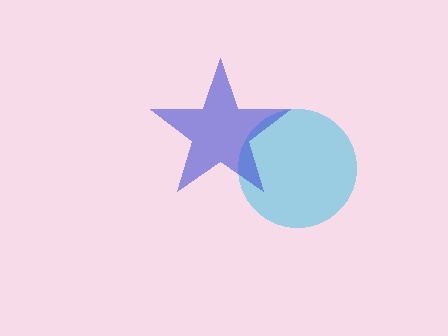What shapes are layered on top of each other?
The layered shapes are: a cyan circle, a blue star.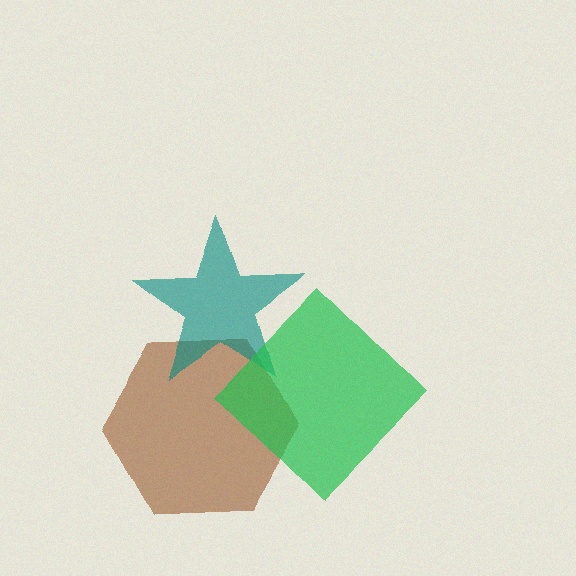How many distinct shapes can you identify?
There are 3 distinct shapes: a brown hexagon, a teal star, a green diamond.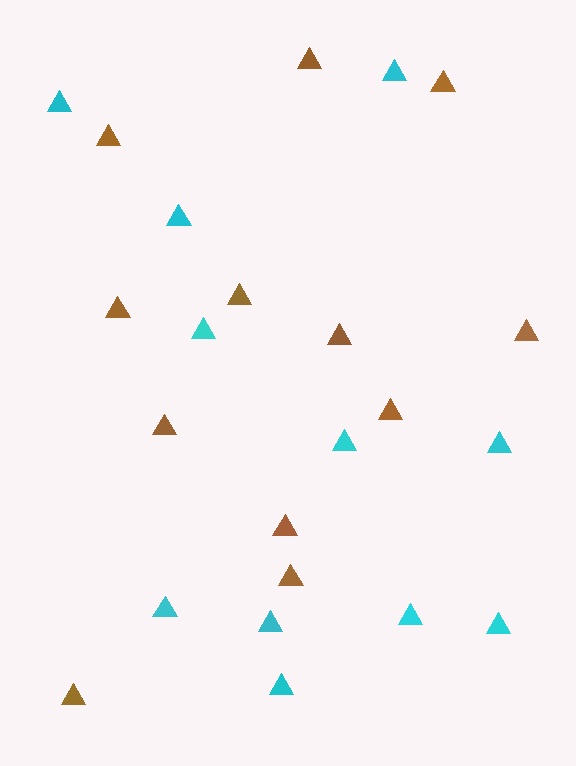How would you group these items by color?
There are 2 groups: one group of cyan triangles (11) and one group of brown triangles (12).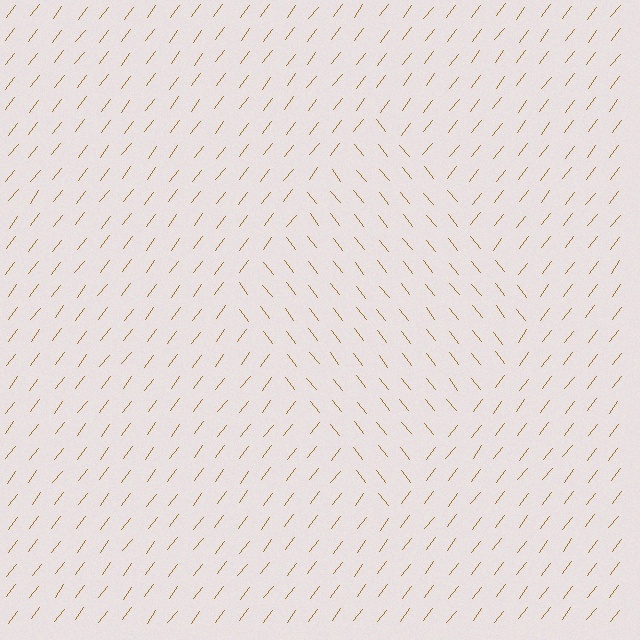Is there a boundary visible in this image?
Yes, there is a texture boundary formed by a change in line orientation.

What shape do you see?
I see a diamond.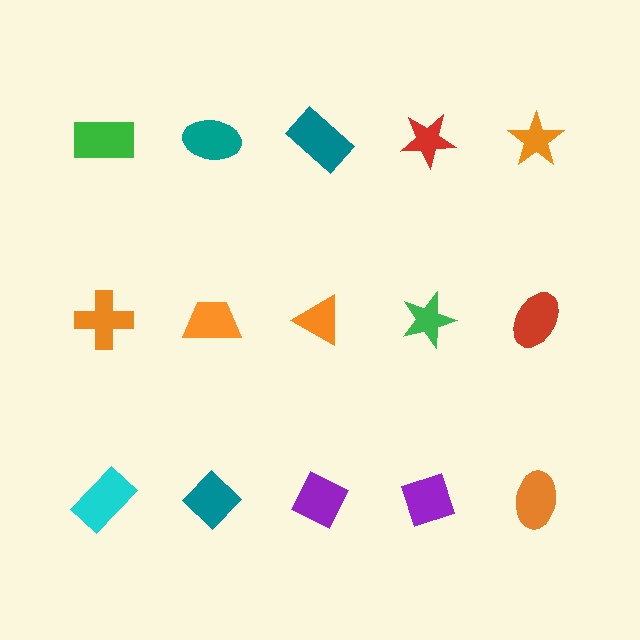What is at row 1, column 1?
A green rectangle.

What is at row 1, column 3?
A teal rectangle.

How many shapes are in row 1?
5 shapes.